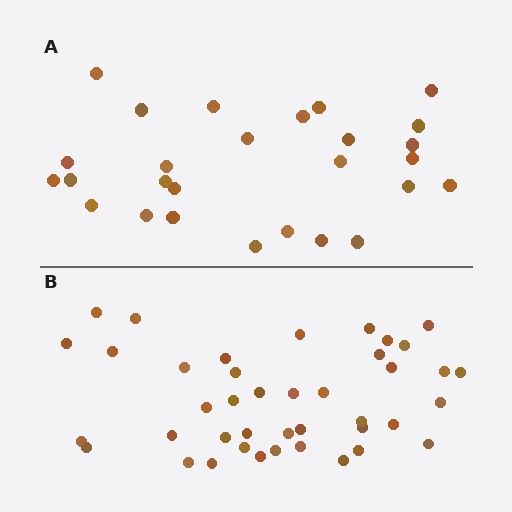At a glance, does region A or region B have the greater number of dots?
Region B (the bottom region) has more dots.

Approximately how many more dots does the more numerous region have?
Region B has approximately 15 more dots than region A.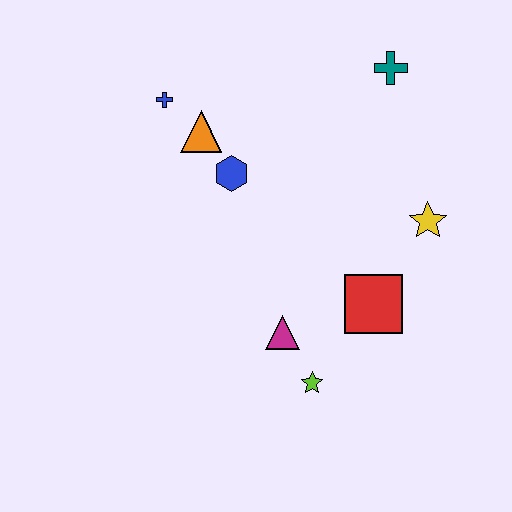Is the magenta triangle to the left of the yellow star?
Yes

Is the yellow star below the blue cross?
Yes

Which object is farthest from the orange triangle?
The lime star is farthest from the orange triangle.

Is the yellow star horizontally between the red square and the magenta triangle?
No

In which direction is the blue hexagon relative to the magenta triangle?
The blue hexagon is above the magenta triangle.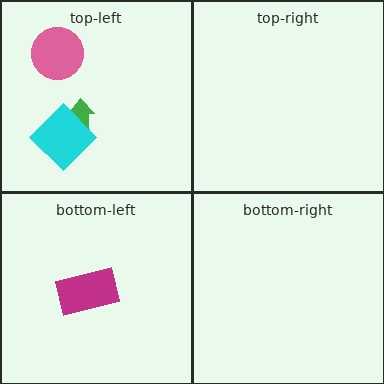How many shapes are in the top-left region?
3.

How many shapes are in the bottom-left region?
1.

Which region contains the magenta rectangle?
The bottom-left region.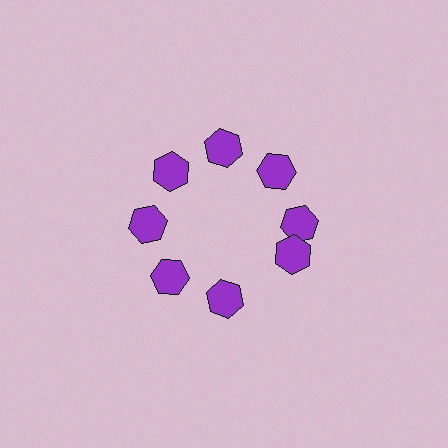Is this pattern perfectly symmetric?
No. The 8 purple hexagons are arranged in a ring, but one element near the 4 o'clock position is rotated out of alignment along the ring, breaking the 8-fold rotational symmetry.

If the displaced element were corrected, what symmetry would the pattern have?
It would have 8-fold rotational symmetry — the pattern would map onto itself every 45 degrees.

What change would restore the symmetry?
The symmetry would be restored by rotating it back into even spacing with its neighbors so that all 8 hexagons sit at equal angles and equal distance from the center.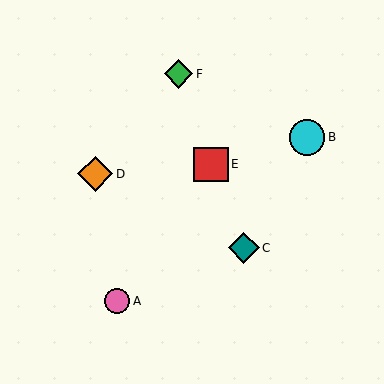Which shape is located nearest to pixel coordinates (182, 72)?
The green diamond (labeled F) at (178, 74) is nearest to that location.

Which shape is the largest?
The cyan circle (labeled B) is the largest.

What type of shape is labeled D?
Shape D is an orange diamond.